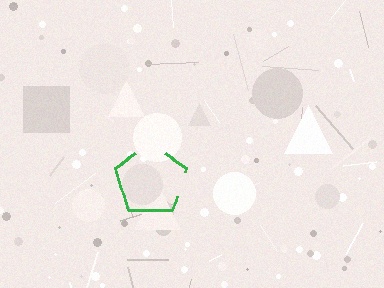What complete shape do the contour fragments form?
The contour fragments form a pentagon.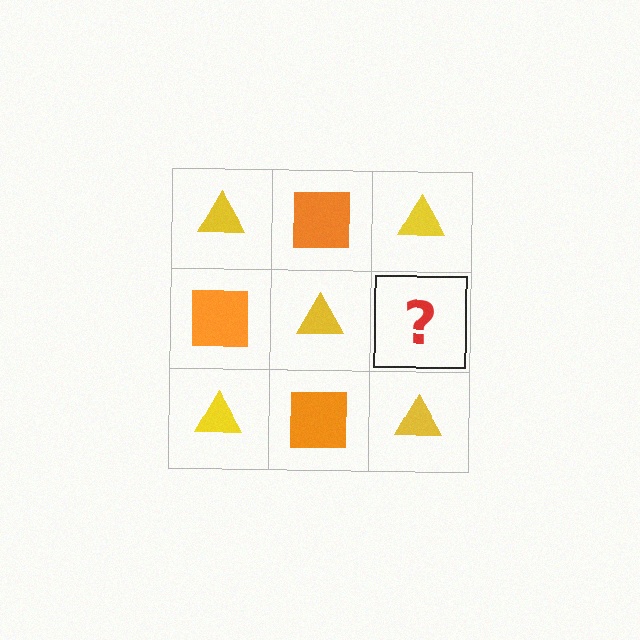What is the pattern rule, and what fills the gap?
The rule is that it alternates yellow triangle and orange square in a checkerboard pattern. The gap should be filled with an orange square.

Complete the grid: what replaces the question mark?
The question mark should be replaced with an orange square.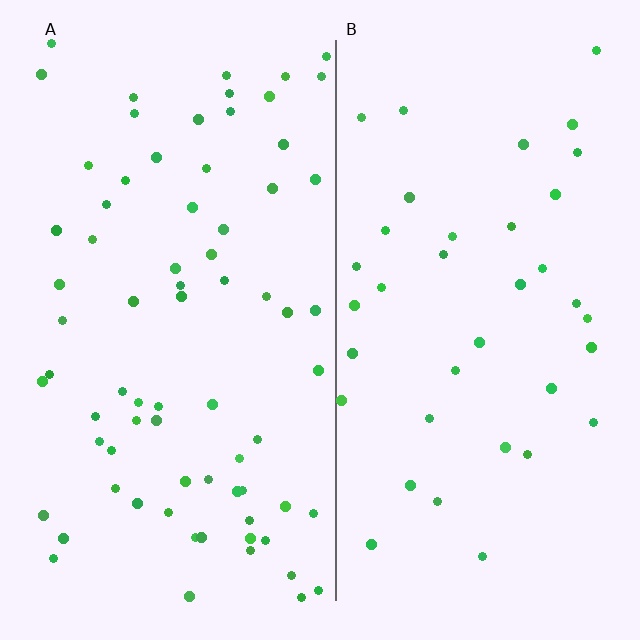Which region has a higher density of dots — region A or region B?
A (the left).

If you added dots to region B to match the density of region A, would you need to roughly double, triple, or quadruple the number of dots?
Approximately double.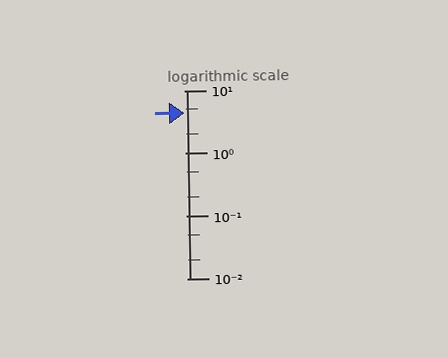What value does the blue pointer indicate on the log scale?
The pointer indicates approximately 4.4.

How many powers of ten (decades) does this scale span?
The scale spans 3 decades, from 0.01 to 10.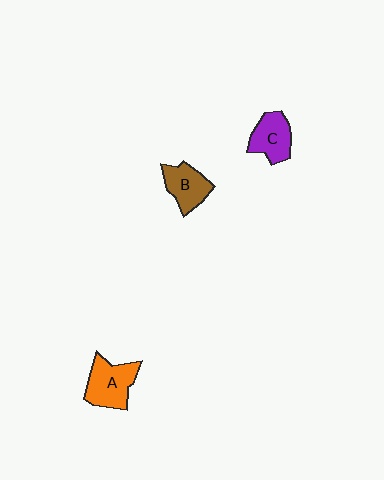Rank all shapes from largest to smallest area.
From largest to smallest: A (orange), C (purple), B (brown).